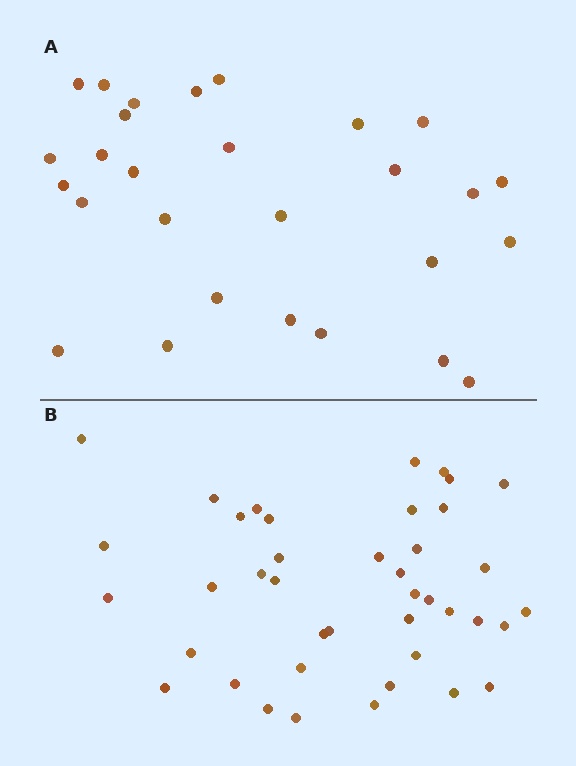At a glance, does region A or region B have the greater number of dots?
Region B (the bottom region) has more dots.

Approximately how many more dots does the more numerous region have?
Region B has approximately 15 more dots than region A.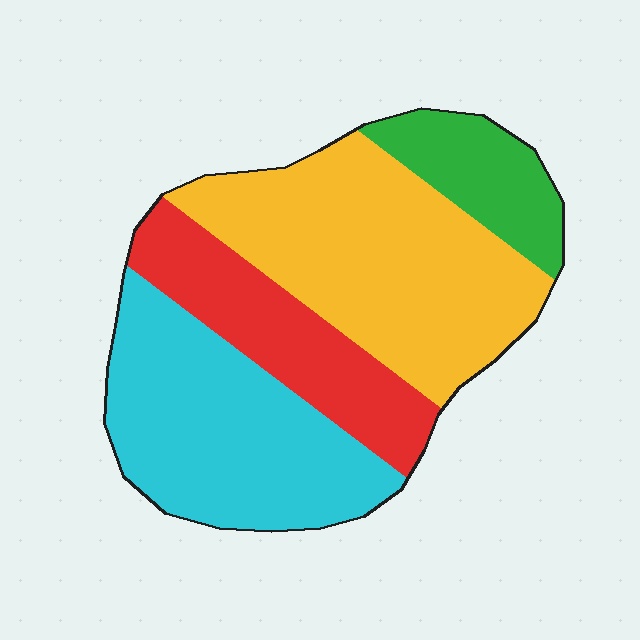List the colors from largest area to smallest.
From largest to smallest: yellow, cyan, red, green.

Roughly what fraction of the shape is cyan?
Cyan takes up between a quarter and a half of the shape.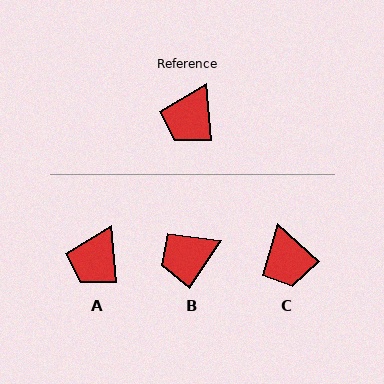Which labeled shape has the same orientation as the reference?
A.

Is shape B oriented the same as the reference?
No, it is off by about 38 degrees.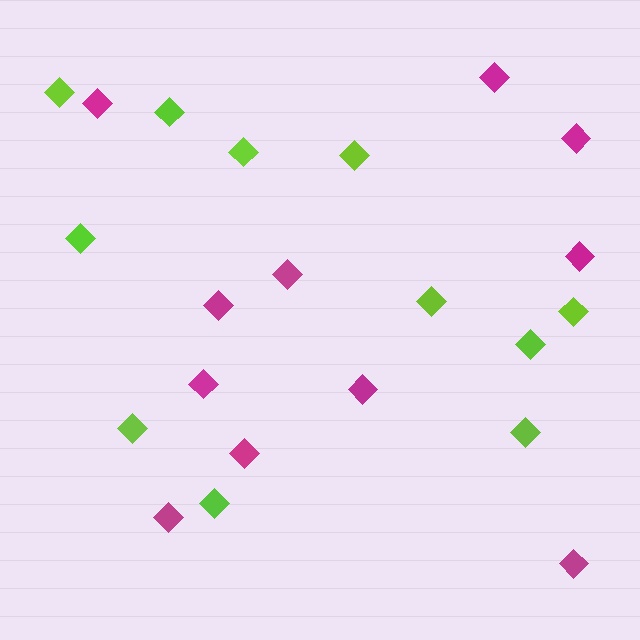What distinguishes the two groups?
There are 2 groups: one group of magenta diamonds (11) and one group of lime diamonds (11).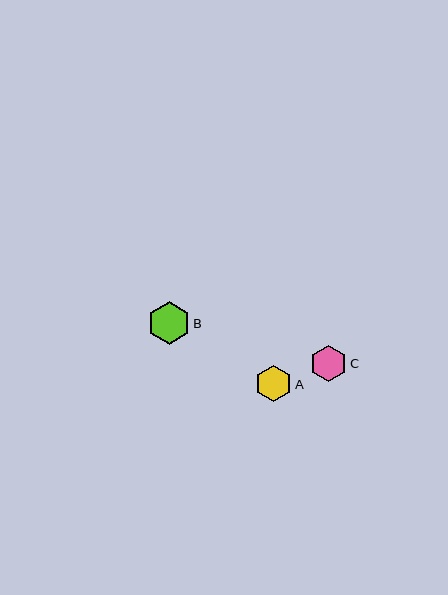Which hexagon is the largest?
Hexagon B is the largest with a size of approximately 43 pixels.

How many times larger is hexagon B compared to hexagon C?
Hexagon B is approximately 1.2 times the size of hexagon C.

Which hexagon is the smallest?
Hexagon C is the smallest with a size of approximately 37 pixels.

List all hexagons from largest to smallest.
From largest to smallest: B, A, C.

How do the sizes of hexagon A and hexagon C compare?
Hexagon A and hexagon C are approximately the same size.